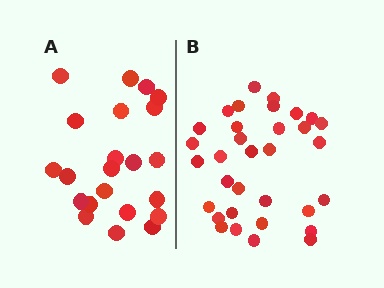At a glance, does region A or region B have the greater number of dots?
Region B (the right region) has more dots.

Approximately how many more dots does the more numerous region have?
Region B has roughly 12 or so more dots than region A.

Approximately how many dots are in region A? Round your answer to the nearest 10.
About 20 dots. (The exact count is 22, which rounds to 20.)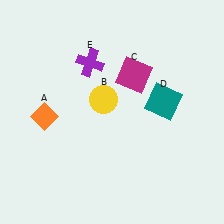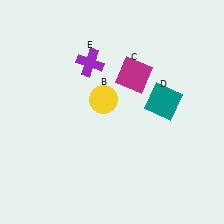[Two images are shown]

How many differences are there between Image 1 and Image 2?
There is 1 difference between the two images.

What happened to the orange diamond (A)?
The orange diamond (A) was removed in Image 2. It was in the bottom-left area of Image 1.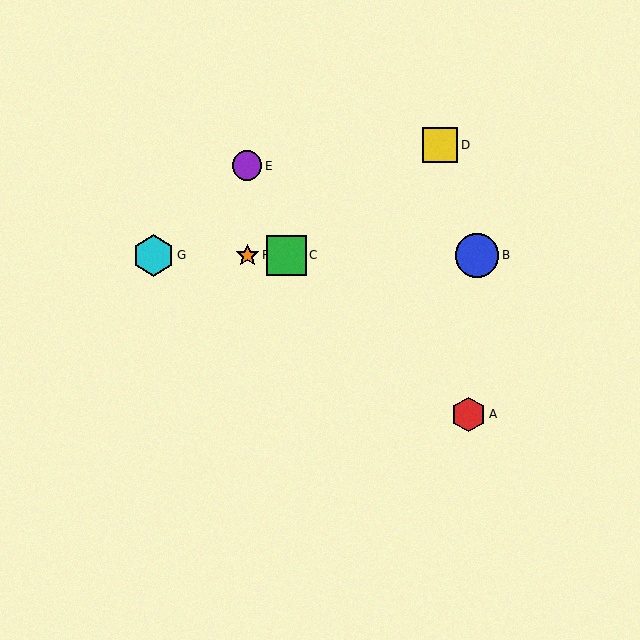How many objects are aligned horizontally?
4 objects (B, C, F, G) are aligned horizontally.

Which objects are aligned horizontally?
Objects B, C, F, G are aligned horizontally.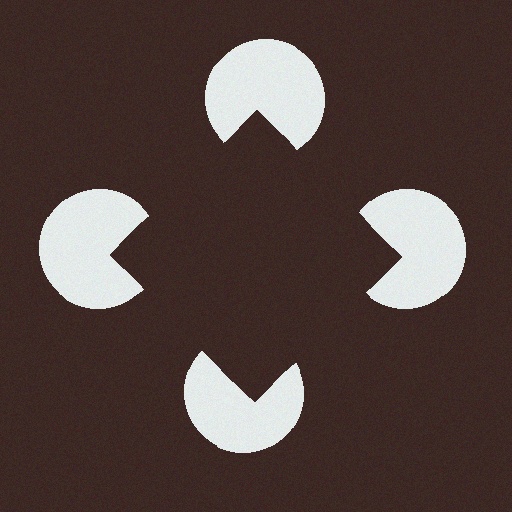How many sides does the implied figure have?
4 sides.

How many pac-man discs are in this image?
There are 4 — one at each vertex of the illusory square.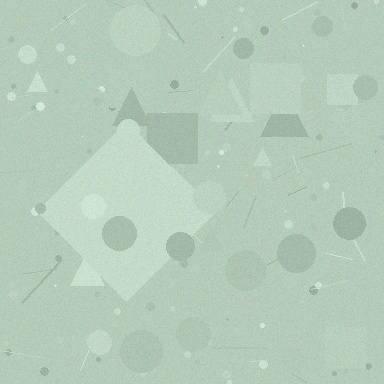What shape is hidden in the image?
A diamond is hidden in the image.